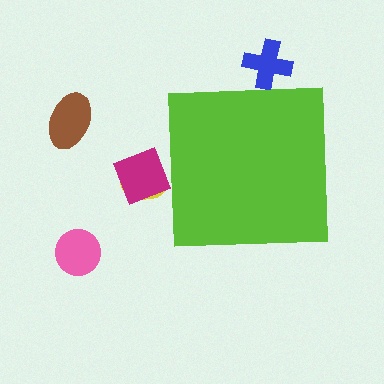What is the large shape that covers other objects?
A lime square.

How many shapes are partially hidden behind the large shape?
3 shapes are partially hidden.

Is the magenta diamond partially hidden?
Yes, the magenta diamond is partially hidden behind the lime square.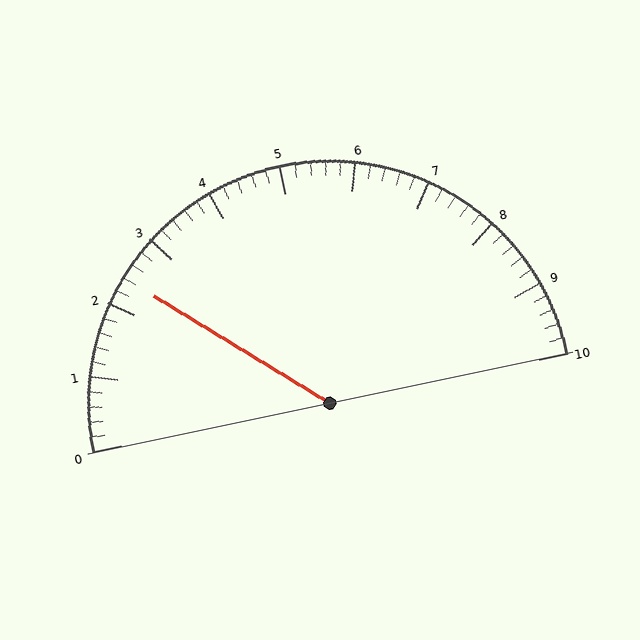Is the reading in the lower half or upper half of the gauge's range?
The reading is in the lower half of the range (0 to 10).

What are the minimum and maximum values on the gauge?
The gauge ranges from 0 to 10.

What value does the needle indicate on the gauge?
The needle indicates approximately 2.4.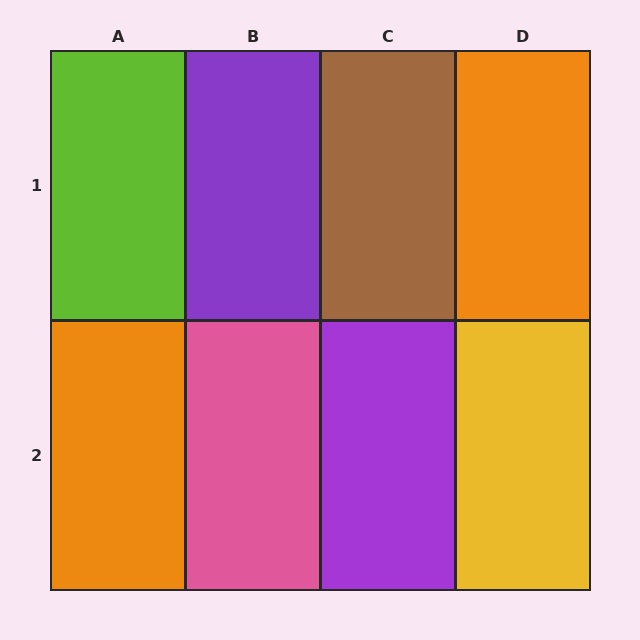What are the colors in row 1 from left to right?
Lime, purple, brown, orange.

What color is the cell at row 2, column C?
Purple.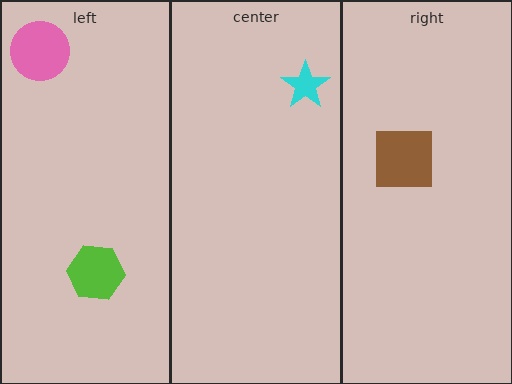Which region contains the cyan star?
The center region.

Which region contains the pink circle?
The left region.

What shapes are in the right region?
The brown square.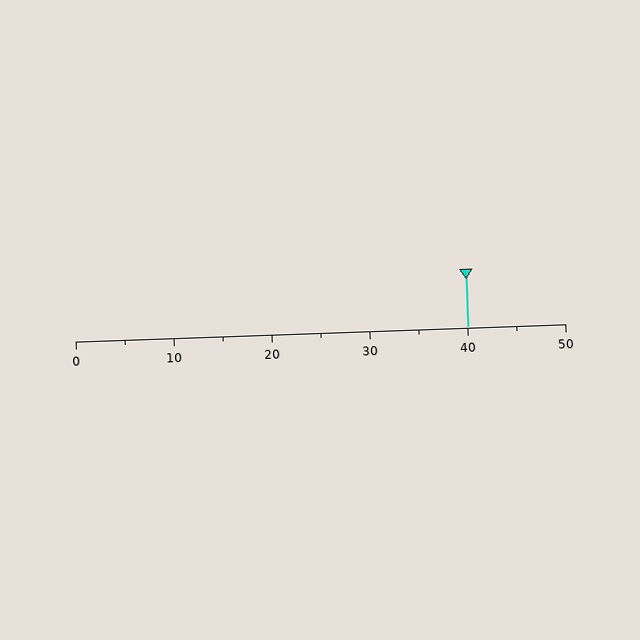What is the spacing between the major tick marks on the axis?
The major ticks are spaced 10 apart.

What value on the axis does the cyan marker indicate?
The marker indicates approximately 40.